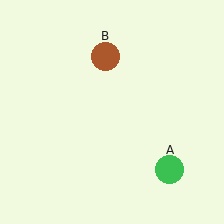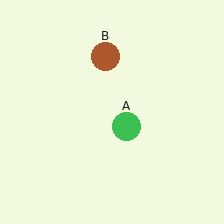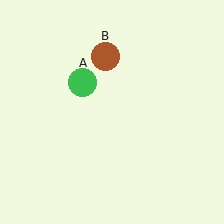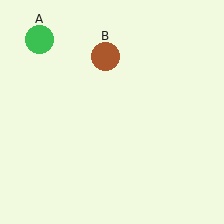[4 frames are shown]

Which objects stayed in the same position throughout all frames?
Brown circle (object B) remained stationary.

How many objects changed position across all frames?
1 object changed position: green circle (object A).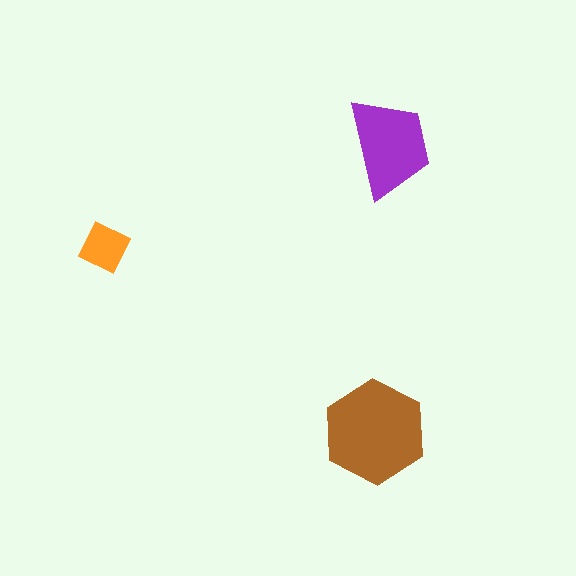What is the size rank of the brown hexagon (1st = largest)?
1st.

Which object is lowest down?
The brown hexagon is bottommost.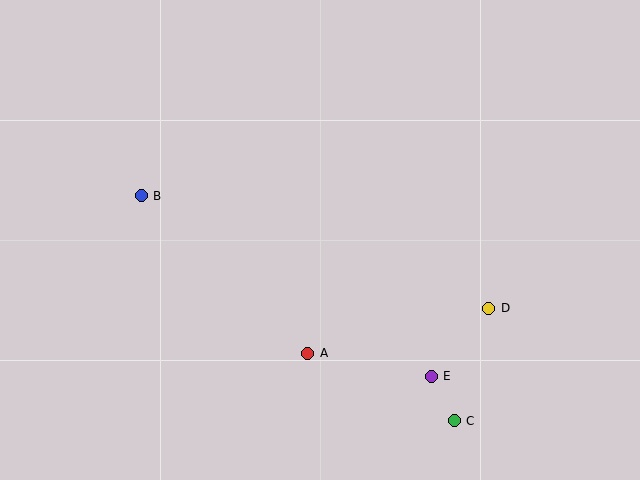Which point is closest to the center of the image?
Point A at (308, 353) is closest to the center.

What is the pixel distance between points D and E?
The distance between D and E is 89 pixels.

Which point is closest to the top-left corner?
Point B is closest to the top-left corner.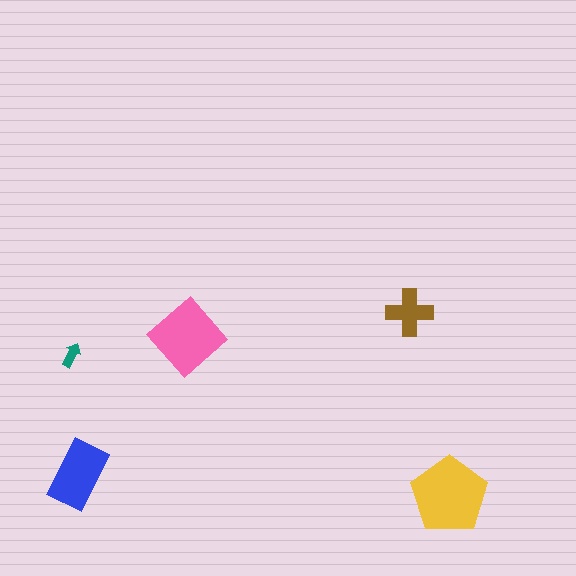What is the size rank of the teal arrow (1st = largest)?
5th.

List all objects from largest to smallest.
The yellow pentagon, the pink diamond, the blue rectangle, the brown cross, the teal arrow.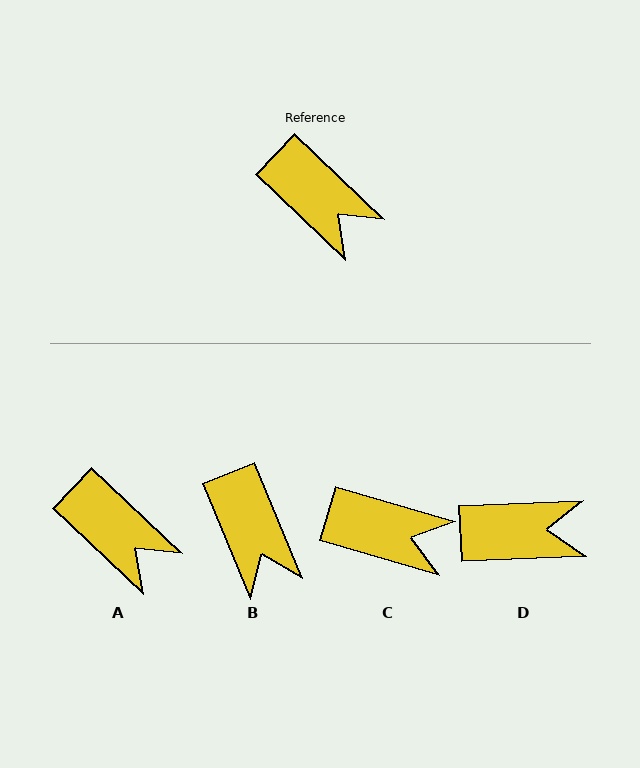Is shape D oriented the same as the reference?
No, it is off by about 46 degrees.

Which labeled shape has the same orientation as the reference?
A.